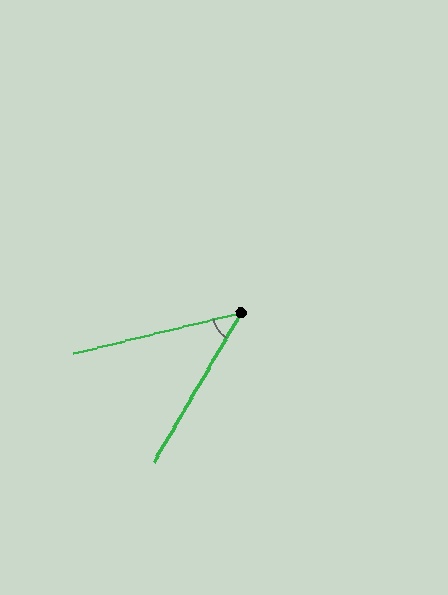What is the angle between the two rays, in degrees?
Approximately 46 degrees.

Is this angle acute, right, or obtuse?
It is acute.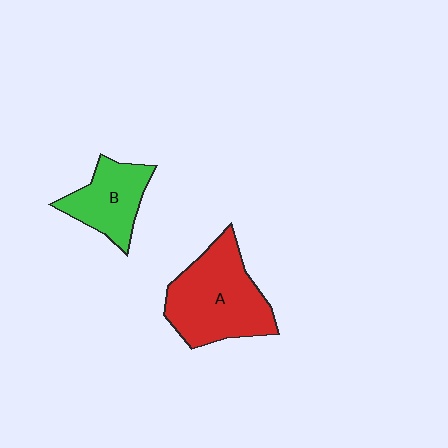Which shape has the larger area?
Shape A (red).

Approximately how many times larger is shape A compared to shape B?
Approximately 1.7 times.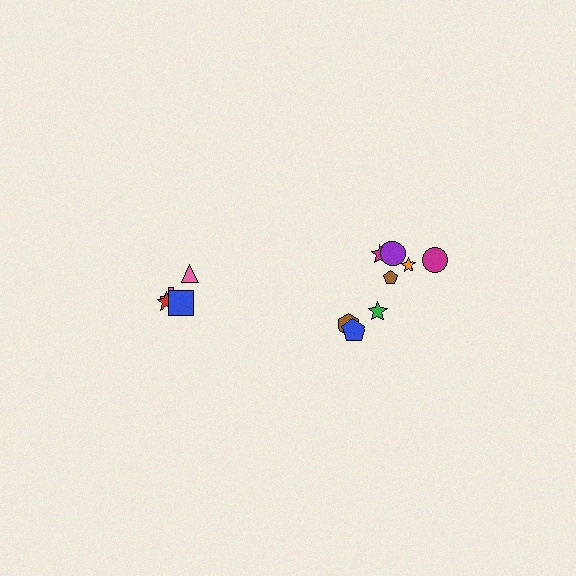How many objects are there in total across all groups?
There are 12 objects.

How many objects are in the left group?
There are 4 objects.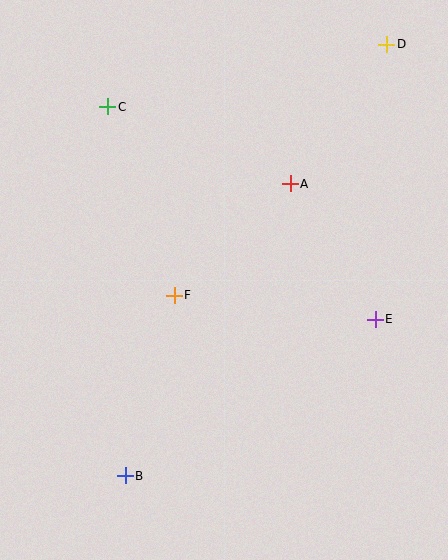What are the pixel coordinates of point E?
Point E is at (375, 319).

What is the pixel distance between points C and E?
The distance between C and E is 342 pixels.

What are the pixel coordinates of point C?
Point C is at (108, 107).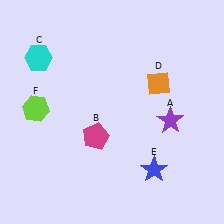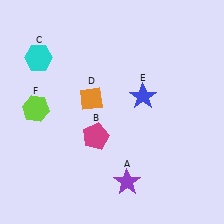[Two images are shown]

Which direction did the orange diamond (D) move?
The orange diamond (D) moved left.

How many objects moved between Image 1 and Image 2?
3 objects moved between the two images.